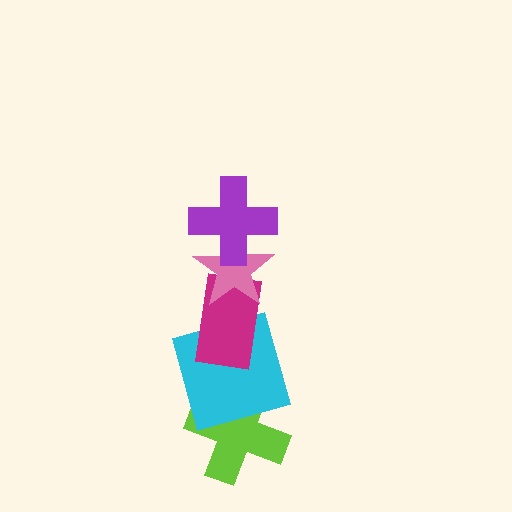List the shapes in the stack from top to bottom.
From top to bottom: the purple cross, the pink star, the magenta rectangle, the cyan square, the lime cross.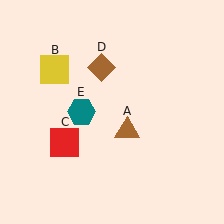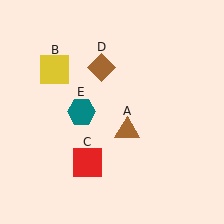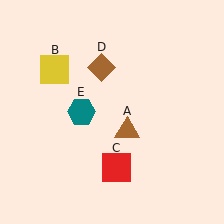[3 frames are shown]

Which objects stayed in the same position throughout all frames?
Brown triangle (object A) and yellow square (object B) and brown diamond (object D) and teal hexagon (object E) remained stationary.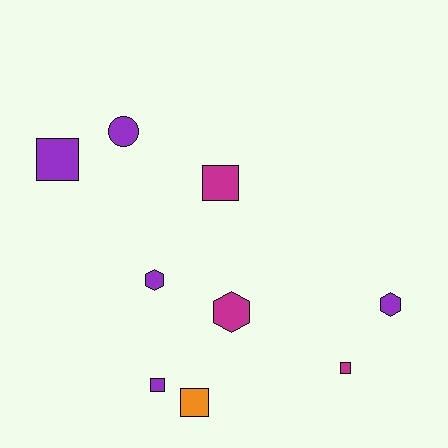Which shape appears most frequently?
Square, with 5 objects.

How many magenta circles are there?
There are no magenta circles.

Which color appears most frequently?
Purple, with 5 objects.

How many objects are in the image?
There are 9 objects.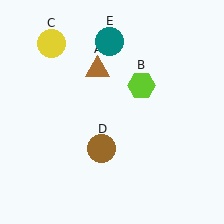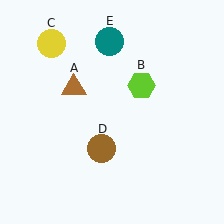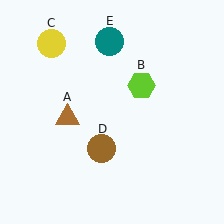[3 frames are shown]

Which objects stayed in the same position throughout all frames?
Lime hexagon (object B) and yellow circle (object C) and brown circle (object D) and teal circle (object E) remained stationary.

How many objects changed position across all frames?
1 object changed position: brown triangle (object A).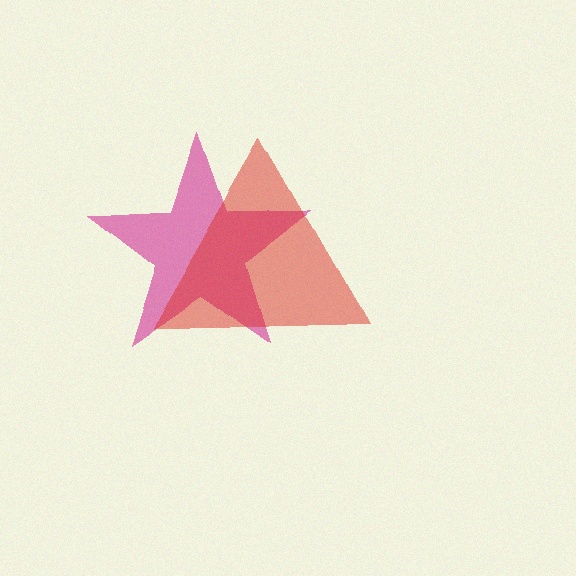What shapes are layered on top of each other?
The layered shapes are: a magenta star, a red triangle.